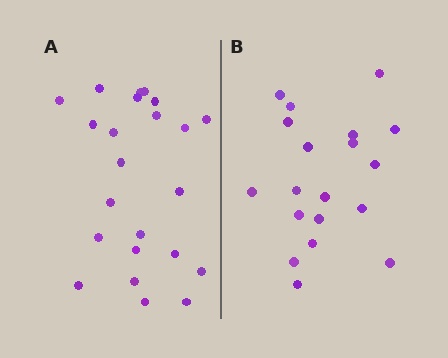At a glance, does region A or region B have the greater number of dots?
Region A (the left region) has more dots.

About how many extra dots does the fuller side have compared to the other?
Region A has about 4 more dots than region B.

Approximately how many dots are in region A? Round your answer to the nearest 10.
About 20 dots. (The exact count is 23, which rounds to 20.)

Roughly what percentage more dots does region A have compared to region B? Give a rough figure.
About 20% more.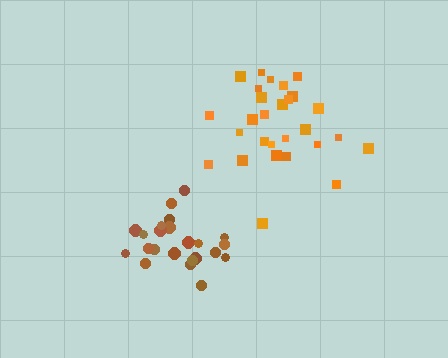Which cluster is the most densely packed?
Brown.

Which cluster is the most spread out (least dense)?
Orange.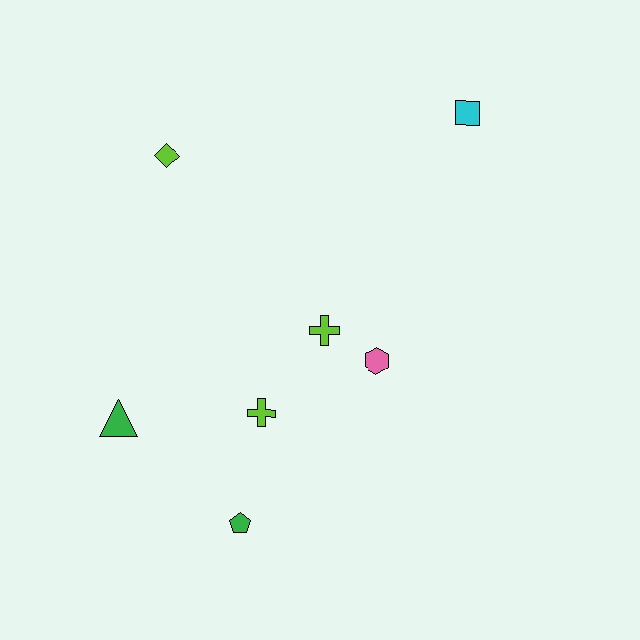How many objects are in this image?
There are 7 objects.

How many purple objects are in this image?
There are no purple objects.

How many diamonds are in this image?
There is 1 diamond.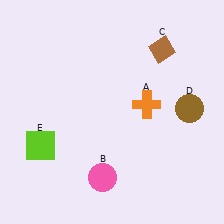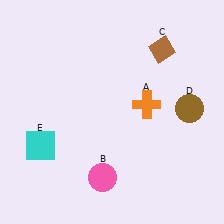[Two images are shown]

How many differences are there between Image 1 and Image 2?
There is 1 difference between the two images.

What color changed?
The square (E) changed from lime in Image 1 to cyan in Image 2.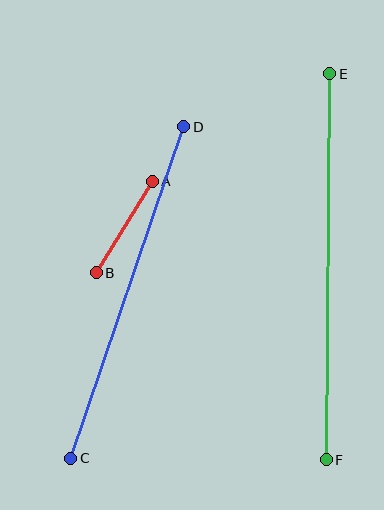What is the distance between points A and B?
The distance is approximately 107 pixels.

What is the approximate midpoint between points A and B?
The midpoint is at approximately (124, 227) pixels.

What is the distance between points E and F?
The distance is approximately 386 pixels.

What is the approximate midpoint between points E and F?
The midpoint is at approximately (328, 267) pixels.